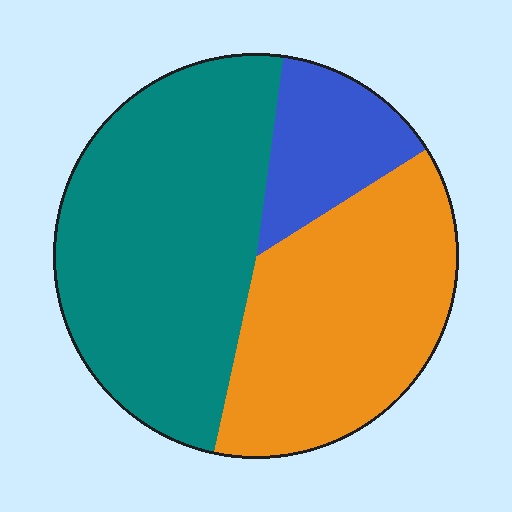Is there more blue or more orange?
Orange.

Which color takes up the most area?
Teal, at roughly 50%.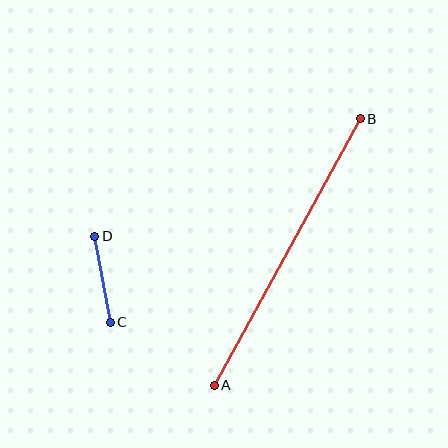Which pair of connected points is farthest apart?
Points A and B are farthest apart.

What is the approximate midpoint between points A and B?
The midpoint is at approximately (287, 252) pixels.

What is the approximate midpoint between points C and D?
The midpoint is at approximately (103, 279) pixels.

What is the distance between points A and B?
The distance is approximately 304 pixels.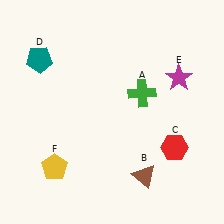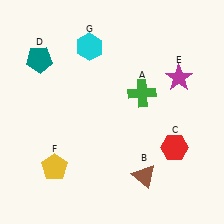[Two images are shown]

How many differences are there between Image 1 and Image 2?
There is 1 difference between the two images.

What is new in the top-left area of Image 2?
A cyan hexagon (G) was added in the top-left area of Image 2.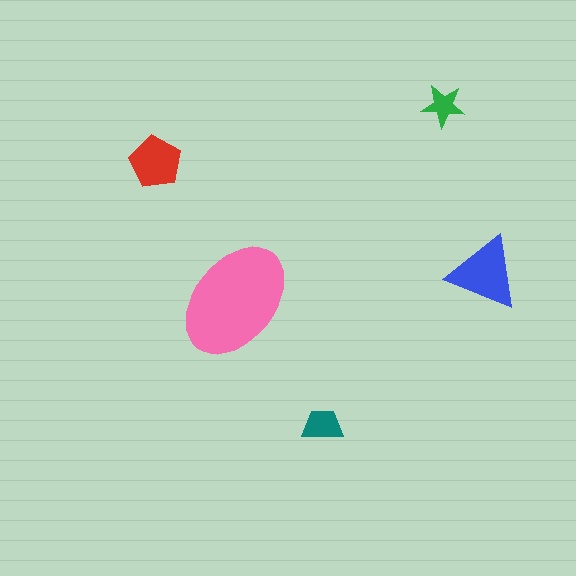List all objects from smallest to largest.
The green star, the teal trapezoid, the red pentagon, the blue triangle, the pink ellipse.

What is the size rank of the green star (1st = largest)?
5th.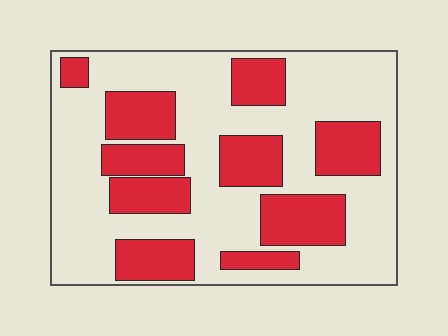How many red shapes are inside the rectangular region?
10.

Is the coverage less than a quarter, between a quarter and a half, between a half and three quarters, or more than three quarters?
Between a quarter and a half.